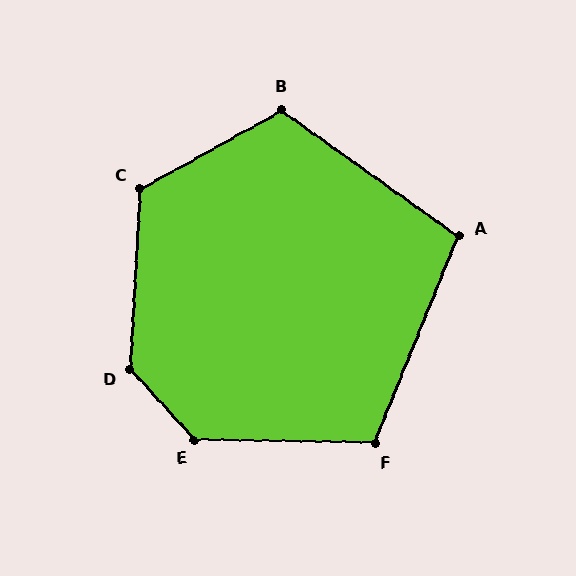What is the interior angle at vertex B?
Approximately 115 degrees (obtuse).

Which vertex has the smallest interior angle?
A, at approximately 104 degrees.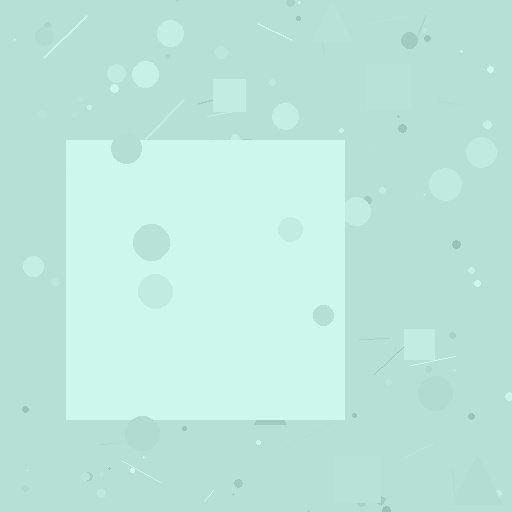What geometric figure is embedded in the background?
A square is embedded in the background.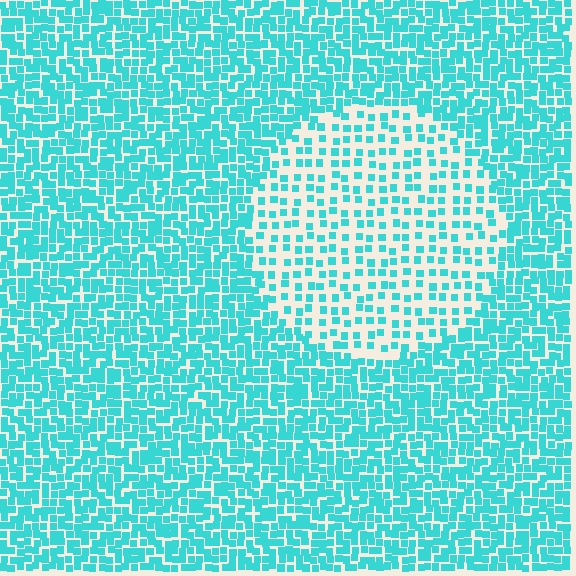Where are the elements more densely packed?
The elements are more densely packed outside the circle boundary.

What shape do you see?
I see a circle.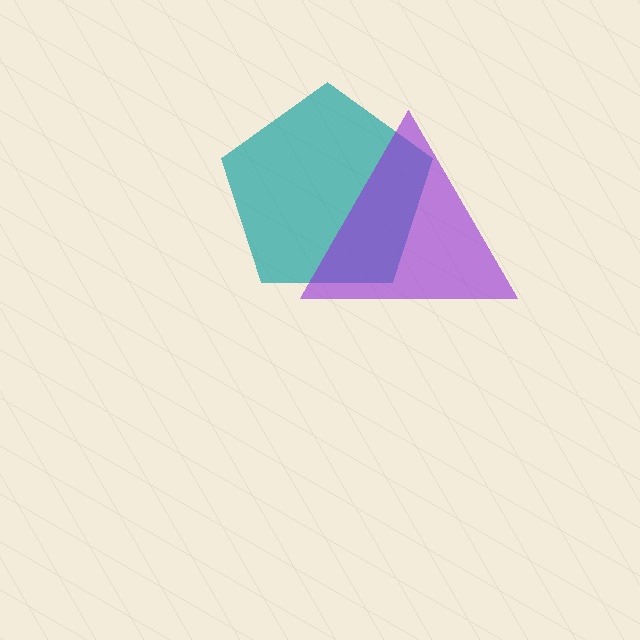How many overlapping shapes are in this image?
There are 2 overlapping shapes in the image.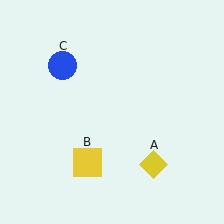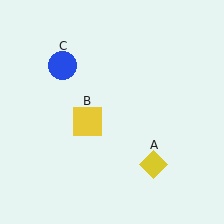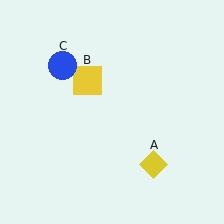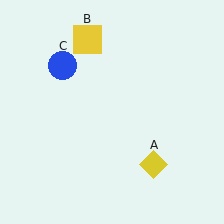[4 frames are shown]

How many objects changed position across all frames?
1 object changed position: yellow square (object B).